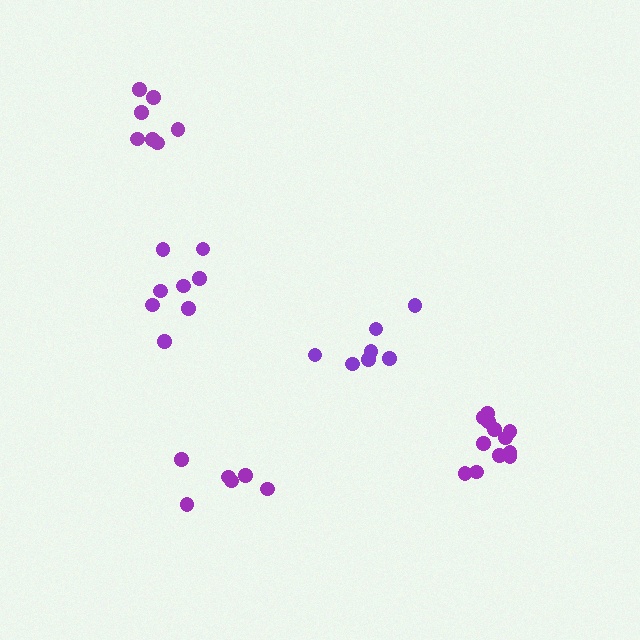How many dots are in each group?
Group 1: 6 dots, Group 2: 8 dots, Group 3: 7 dots, Group 4: 12 dots, Group 5: 7 dots (40 total).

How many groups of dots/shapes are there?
There are 5 groups.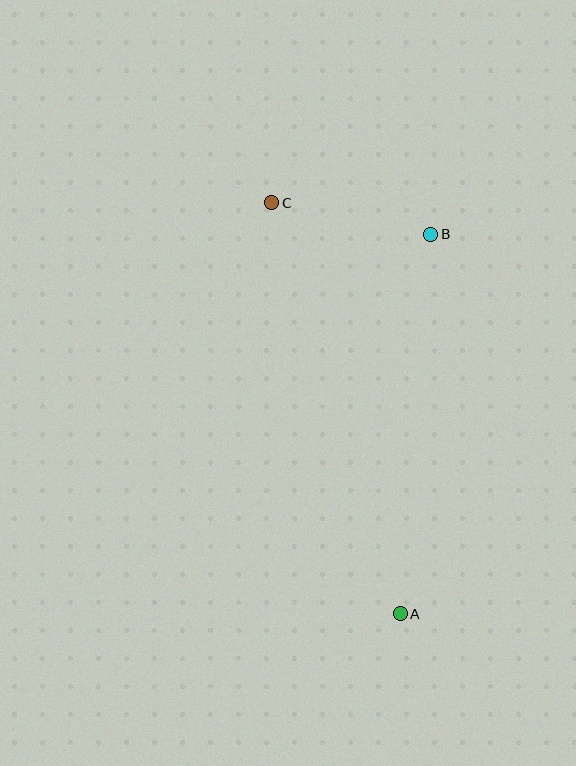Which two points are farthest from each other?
Points A and C are farthest from each other.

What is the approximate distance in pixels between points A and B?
The distance between A and B is approximately 381 pixels.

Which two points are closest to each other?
Points B and C are closest to each other.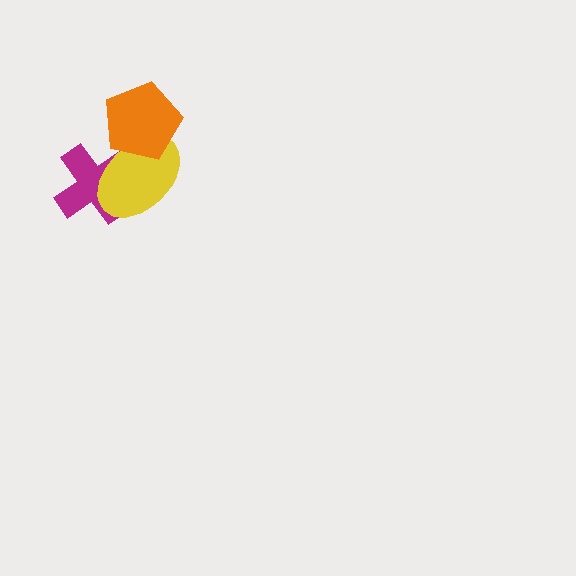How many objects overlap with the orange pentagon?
1 object overlaps with the orange pentagon.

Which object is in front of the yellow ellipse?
The orange pentagon is in front of the yellow ellipse.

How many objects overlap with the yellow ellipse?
2 objects overlap with the yellow ellipse.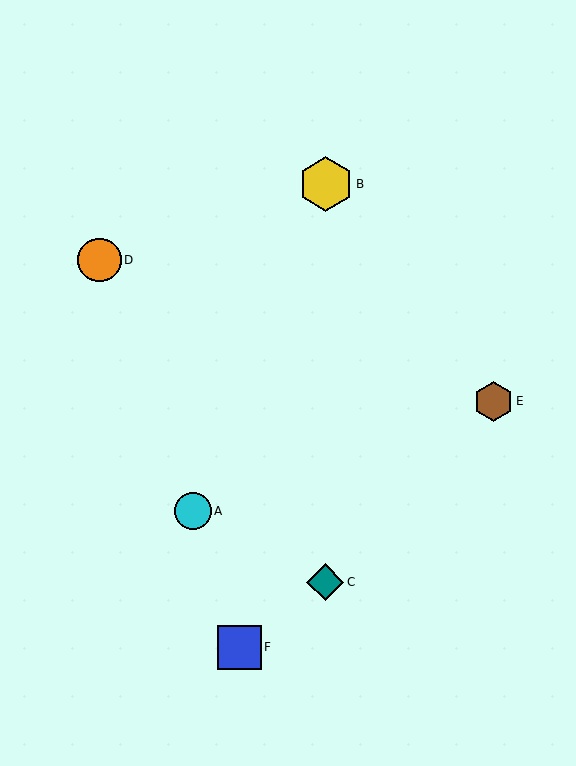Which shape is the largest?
The yellow hexagon (labeled B) is the largest.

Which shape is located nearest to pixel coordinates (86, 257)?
The orange circle (labeled D) at (100, 260) is nearest to that location.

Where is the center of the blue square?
The center of the blue square is at (239, 647).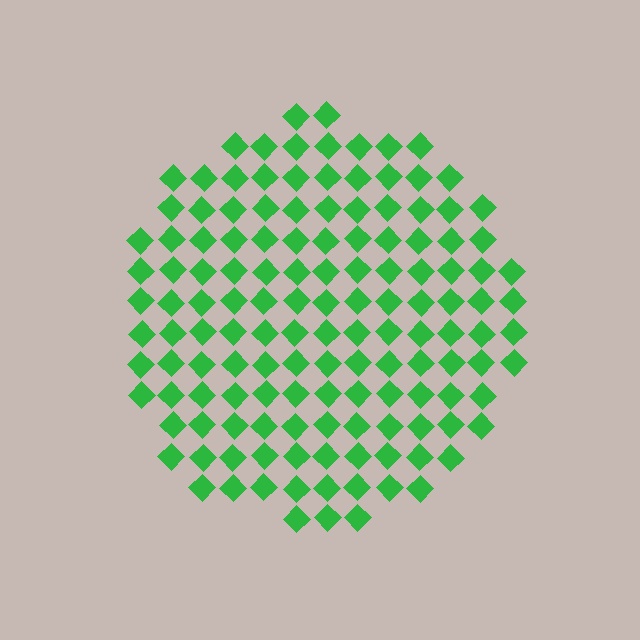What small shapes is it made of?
It is made of small diamonds.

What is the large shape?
The large shape is a circle.